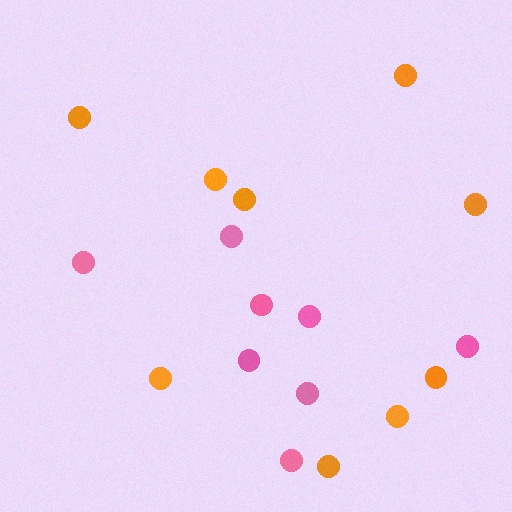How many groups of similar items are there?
There are 2 groups: one group of pink circles (8) and one group of orange circles (9).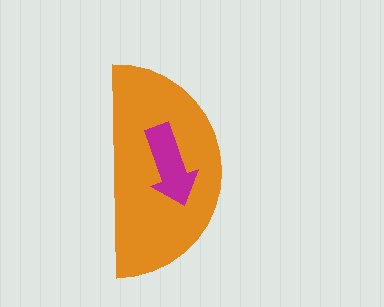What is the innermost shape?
The magenta arrow.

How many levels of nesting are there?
2.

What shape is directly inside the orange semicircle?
The magenta arrow.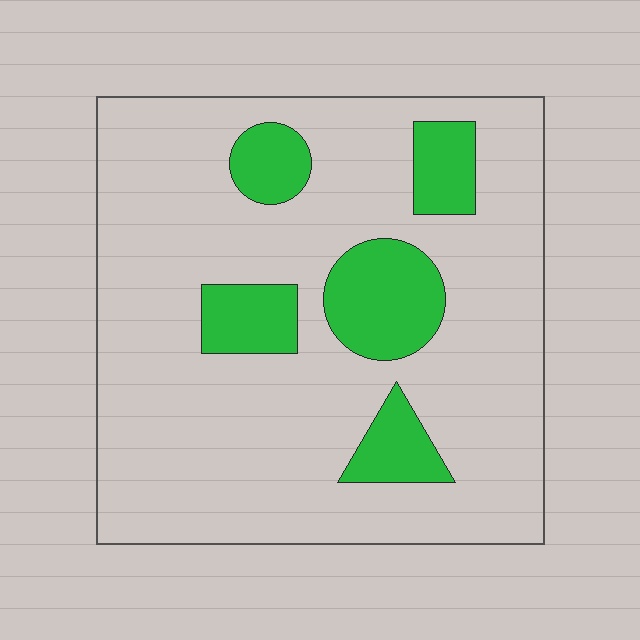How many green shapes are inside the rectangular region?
5.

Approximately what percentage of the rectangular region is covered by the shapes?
Approximately 20%.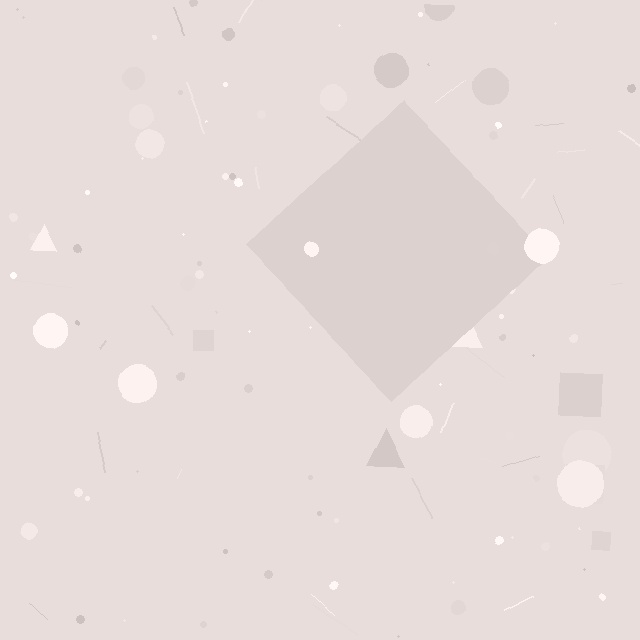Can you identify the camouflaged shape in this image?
The camouflaged shape is a diamond.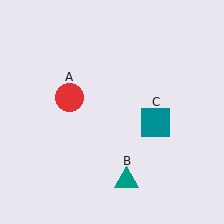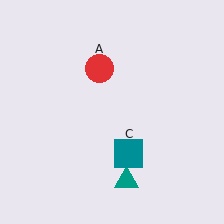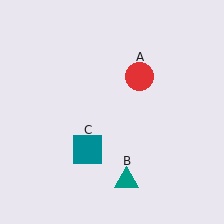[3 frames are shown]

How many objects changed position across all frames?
2 objects changed position: red circle (object A), teal square (object C).